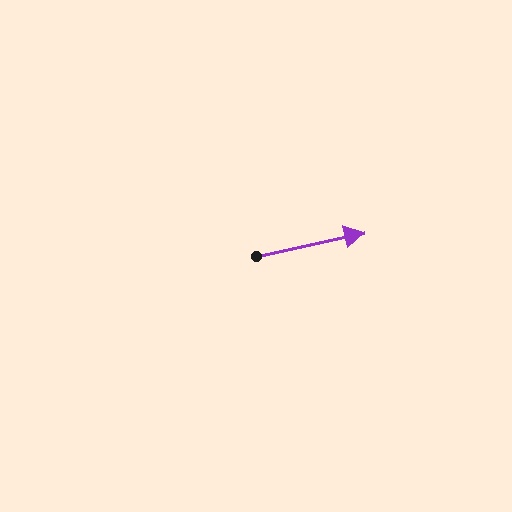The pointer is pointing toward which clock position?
Roughly 3 o'clock.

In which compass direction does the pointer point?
East.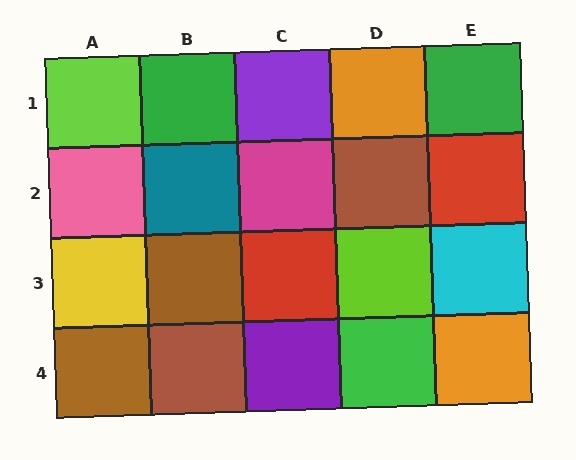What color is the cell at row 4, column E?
Orange.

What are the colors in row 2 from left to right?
Pink, teal, magenta, brown, red.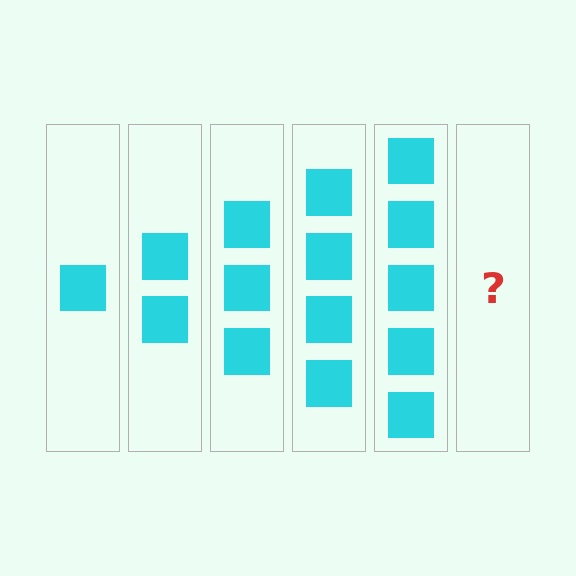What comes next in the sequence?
The next element should be 6 squares.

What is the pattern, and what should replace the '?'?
The pattern is that each step adds one more square. The '?' should be 6 squares.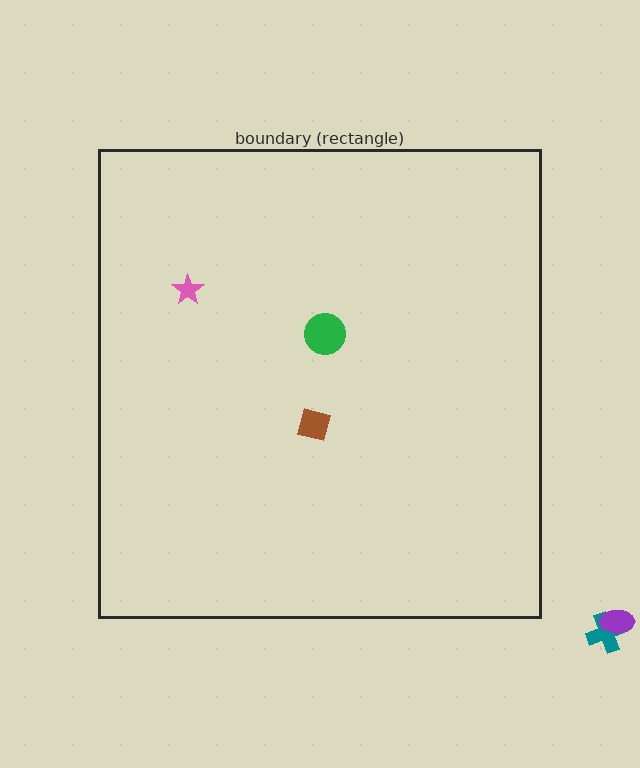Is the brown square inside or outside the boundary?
Inside.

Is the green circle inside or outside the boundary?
Inside.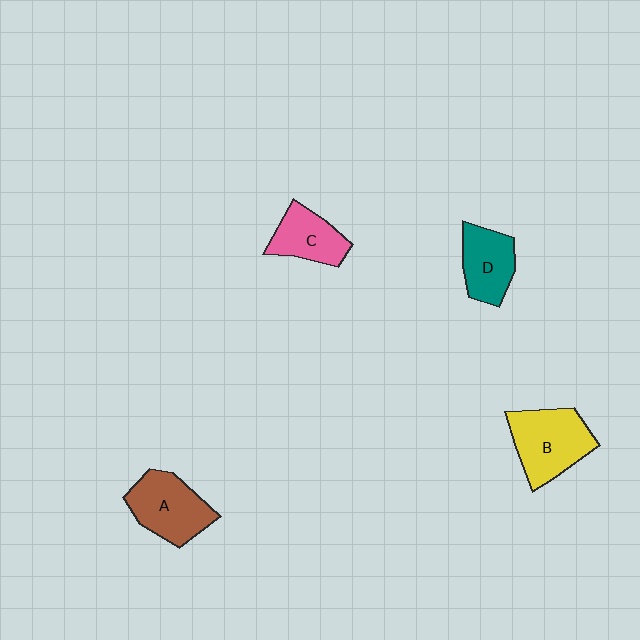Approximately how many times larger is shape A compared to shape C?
Approximately 1.3 times.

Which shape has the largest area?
Shape B (yellow).